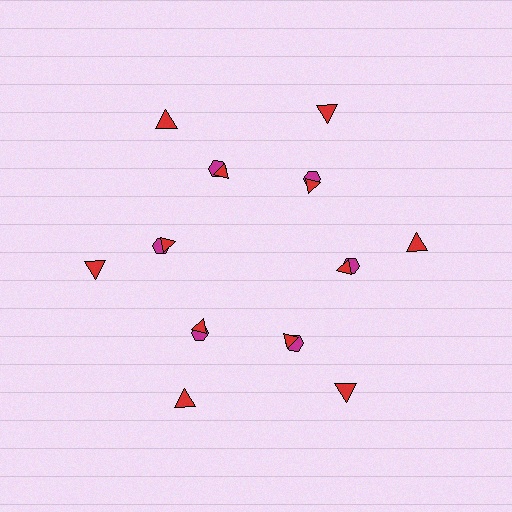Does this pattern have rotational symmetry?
Yes, this pattern has 6-fold rotational symmetry. It looks the same after rotating 60 degrees around the center.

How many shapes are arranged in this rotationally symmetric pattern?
There are 18 shapes, arranged in 6 groups of 3.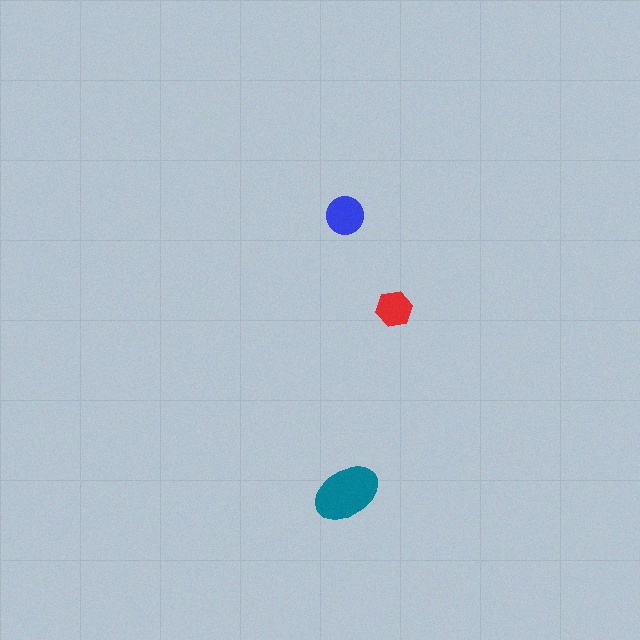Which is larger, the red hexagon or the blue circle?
The blue circle.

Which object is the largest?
The teal ellipse.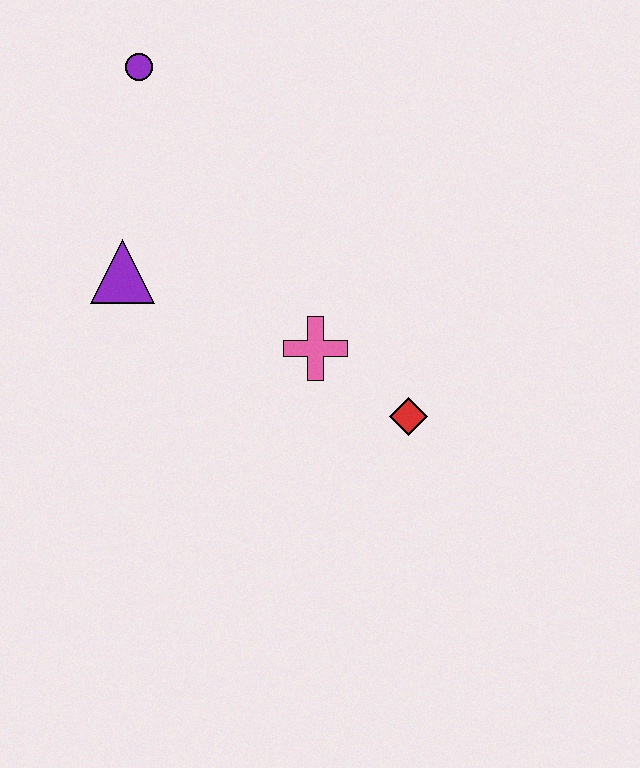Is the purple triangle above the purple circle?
No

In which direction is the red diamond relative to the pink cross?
The red diamond is to the right of the pink cross.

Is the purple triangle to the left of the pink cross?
Yes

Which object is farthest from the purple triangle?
The red diamond is farthest from the purple triangle.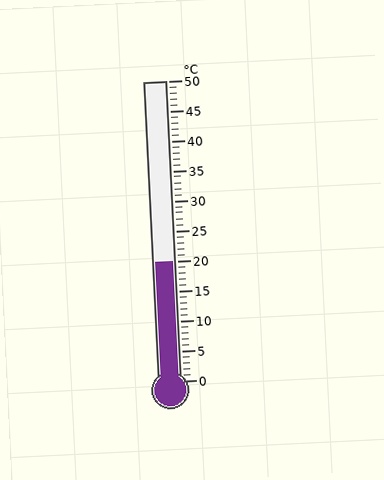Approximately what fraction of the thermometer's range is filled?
The thermometer is filled to approximately 40% of its range.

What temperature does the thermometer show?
The thermometer shows approximately 20°C.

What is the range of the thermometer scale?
The thermometer scale ranges from 0°C to 50°C.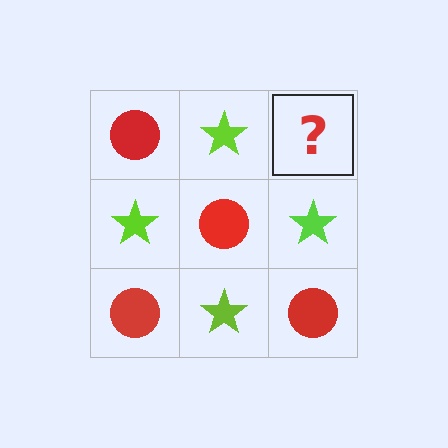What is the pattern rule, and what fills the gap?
The rule is that it alternates red circle and lime star in a checkerboard pattern. The gap should be filled with a red circle.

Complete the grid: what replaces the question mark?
The question mark should be replaced with a red circle.